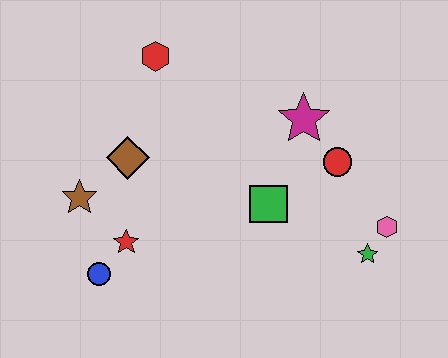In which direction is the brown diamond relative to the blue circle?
The brown diamond is above the blue circle.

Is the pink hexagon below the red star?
No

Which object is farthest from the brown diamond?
The pink hexagon is farthest from the brown diamond.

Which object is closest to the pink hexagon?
The green star is closest to the pink hexagon.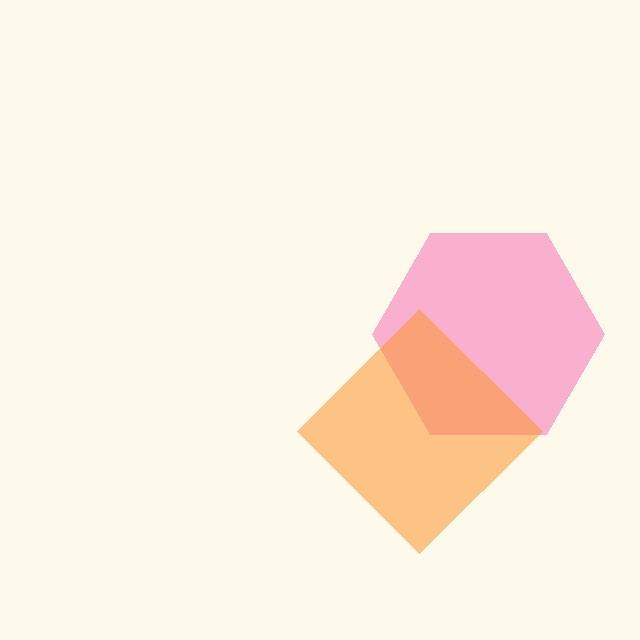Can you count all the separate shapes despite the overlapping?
Yes, there are 2 separate shapes.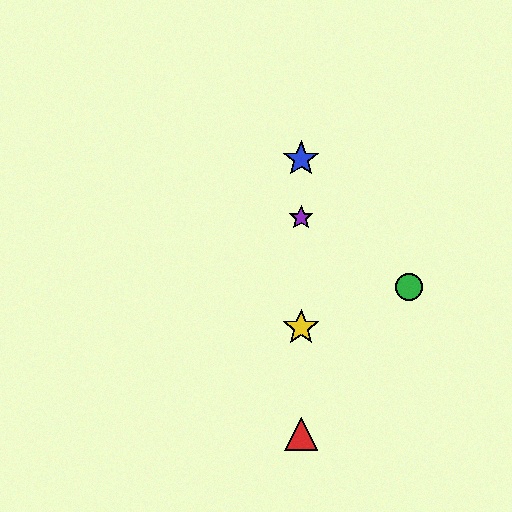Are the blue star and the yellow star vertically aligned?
Yes, both are at x≈301.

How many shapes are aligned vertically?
4 shapes (the red triangle, the blue star, the yellow star, the purple star) are aligned vertically.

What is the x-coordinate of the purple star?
The purple star is at x≈301.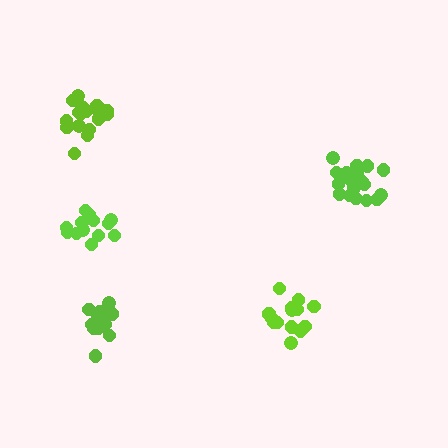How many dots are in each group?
Group 1: 20 dots, Group 2: 20 dots, Group 3: 14 dots, Group 4: 19 dots, Group 5: 15 dots (88 total).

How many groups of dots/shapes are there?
There are 5 groups.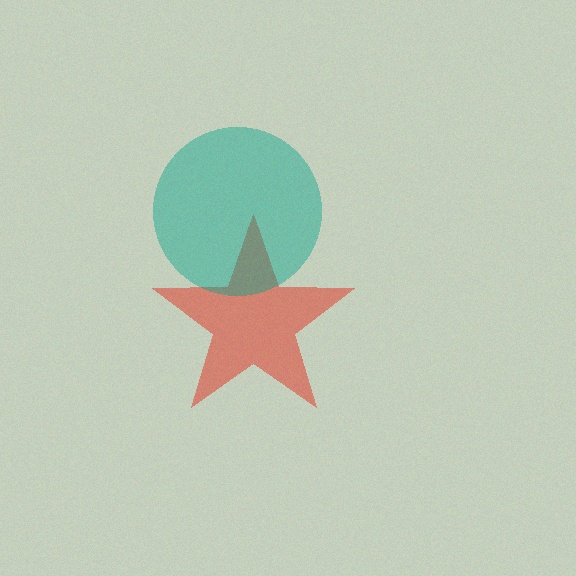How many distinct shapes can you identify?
There are 2 distinct shapes: a red star, a teal circle.